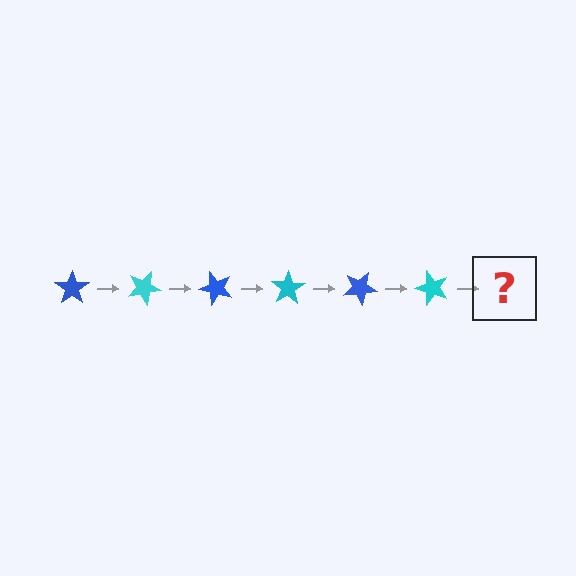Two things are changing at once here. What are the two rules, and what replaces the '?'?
The two rules are that it rotates 25 degrees each step and the color cycles through blue and cyan. The '?' should be a blue star, rotated 150 degrees from the start.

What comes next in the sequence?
The next element should be a blue star, rotated 150 degrees from the start.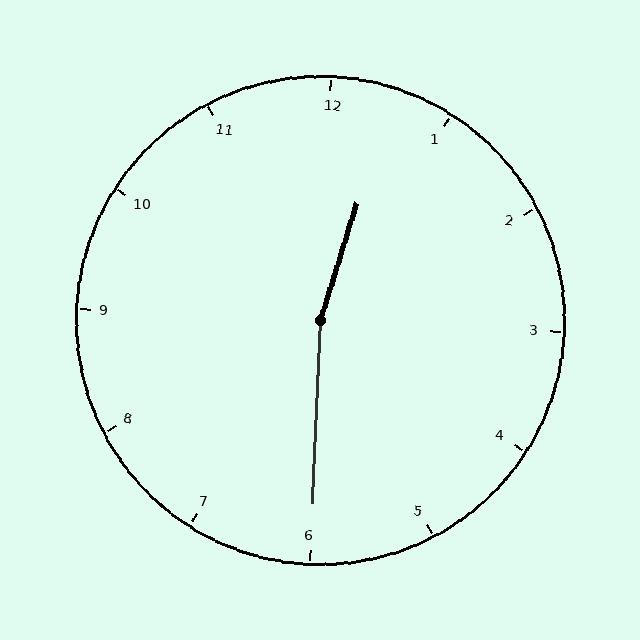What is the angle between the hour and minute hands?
Approximately 165 degrees.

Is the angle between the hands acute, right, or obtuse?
It is obtuse.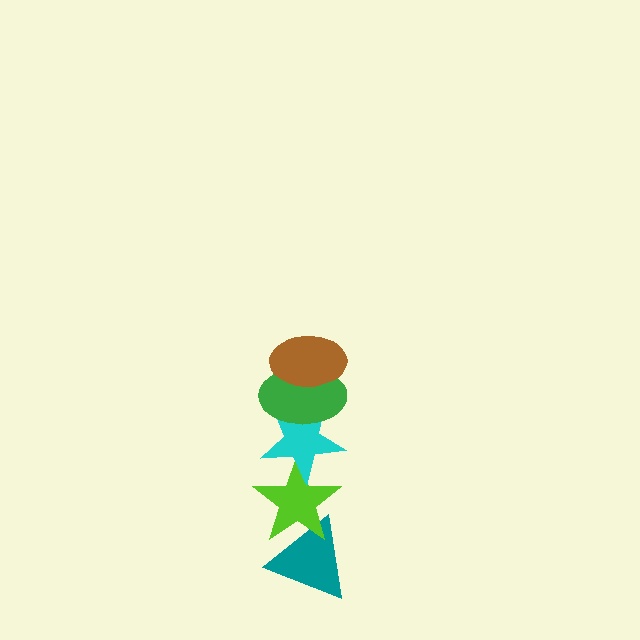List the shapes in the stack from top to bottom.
From top to bottom: the brown ellipse, the green ellipse, the cyan star, the lime star, the teal triangle.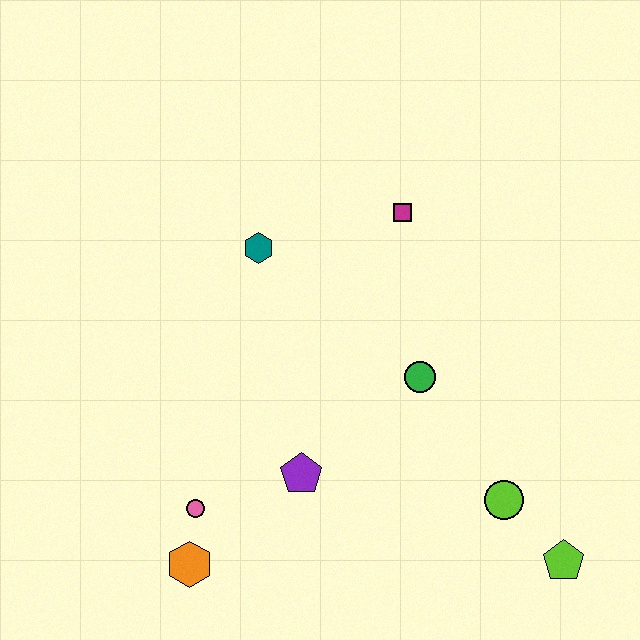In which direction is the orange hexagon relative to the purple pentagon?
The orange hexagon is to the left of the purple pentagon.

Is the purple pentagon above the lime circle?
Yes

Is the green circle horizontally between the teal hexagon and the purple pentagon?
No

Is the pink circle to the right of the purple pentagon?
No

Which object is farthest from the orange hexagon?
The magenta square is farthest from the orange hexagon.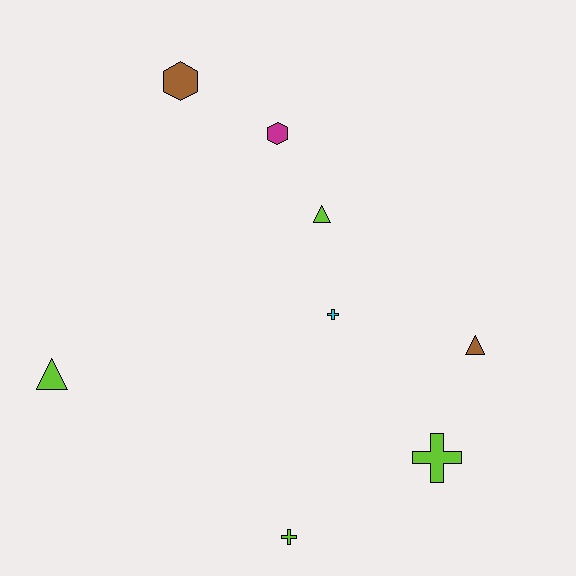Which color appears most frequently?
Lime, with 4 objects.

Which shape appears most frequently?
Triangle, with 3 objects.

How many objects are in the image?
There are 8 objects.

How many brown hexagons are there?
There is 1 brown hexagon.